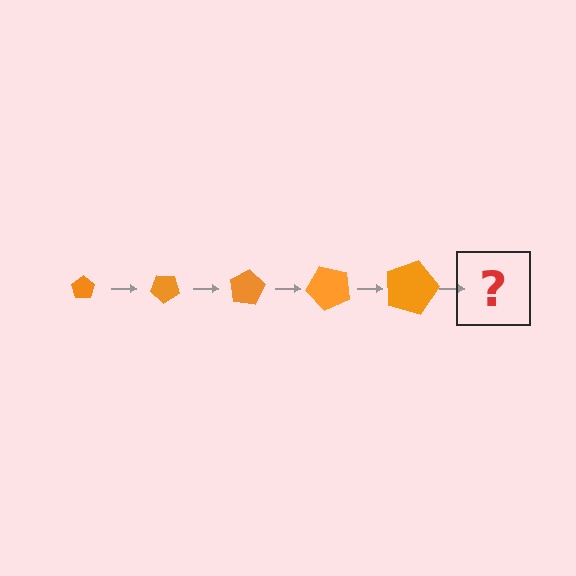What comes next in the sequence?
The next element should be a pentagon, larger than the previous one and rotated 200 degrees from the start.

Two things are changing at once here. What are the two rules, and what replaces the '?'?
The two rules are that the pentagon grows larger each step and it rotates 40 degrees each step. The '?' should be a pentagon, larger than the previous one and rotated 200 degrees from the start.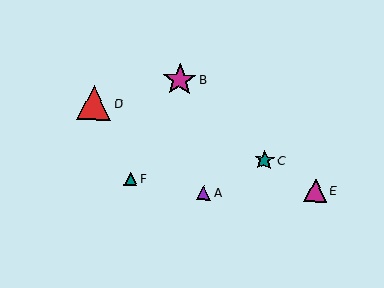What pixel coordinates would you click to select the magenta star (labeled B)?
Click at (180, 80) to select the magenta star B.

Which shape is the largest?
The red triangle (labeled D) is the largest.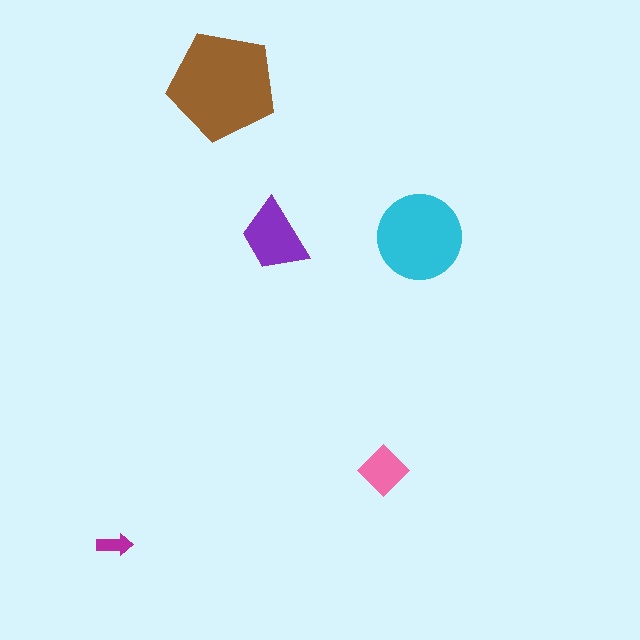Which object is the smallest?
The magenta arrow.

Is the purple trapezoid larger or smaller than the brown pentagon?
Smaller.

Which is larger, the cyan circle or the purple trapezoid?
The cyan circle.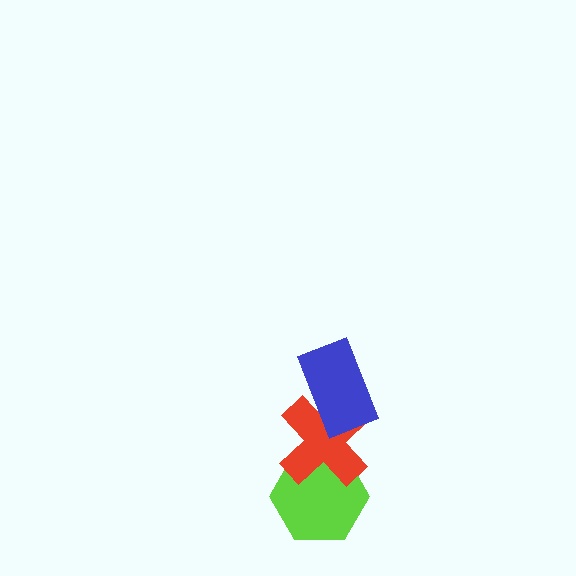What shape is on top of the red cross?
The blue rectangle is on top of the red cross.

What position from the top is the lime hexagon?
The lime hexagon is 3rd from the top.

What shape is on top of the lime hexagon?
The red cross is on top of the lime hexagon.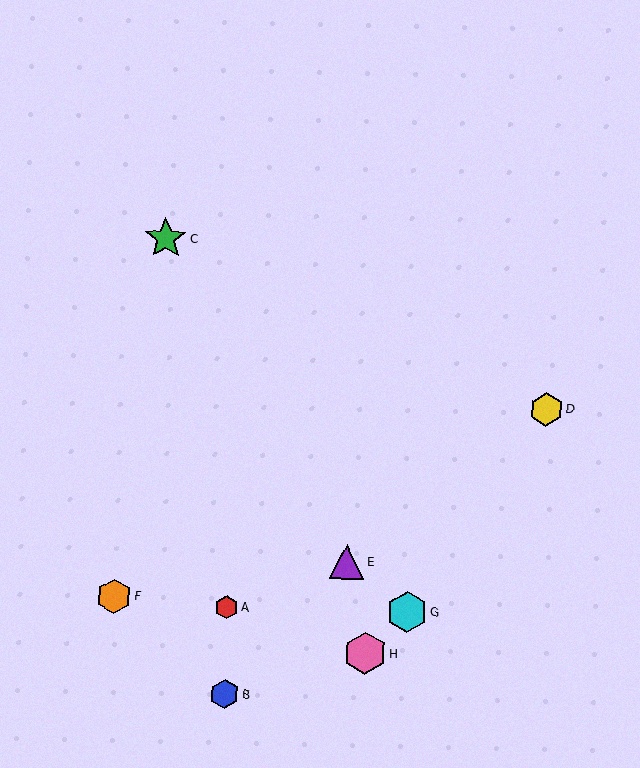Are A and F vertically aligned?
No, A is at x≈226 and F is at x≈114.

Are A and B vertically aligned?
Yes, both are at x≈226.